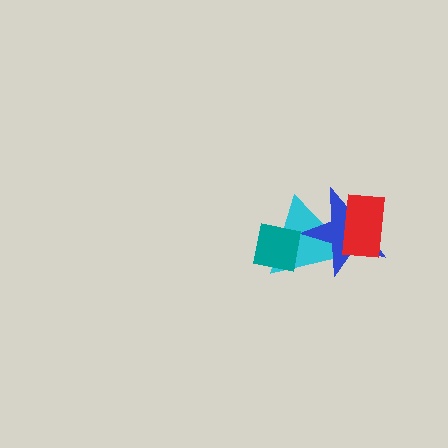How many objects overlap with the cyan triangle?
3 objects overlap with the cyan triangle.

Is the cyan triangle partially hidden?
Yes, it is partially covered by another shape.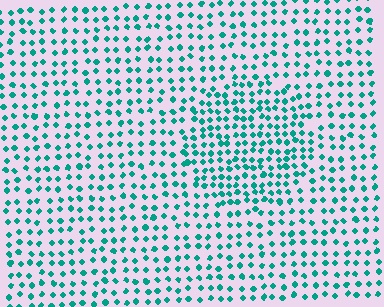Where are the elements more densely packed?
The elements are more densely packed inside the circle boundary.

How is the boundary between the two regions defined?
The boundary is defined by a change in element density (approximately 1.6x ratio). All elements are the same color, size, and shape.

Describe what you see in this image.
The image contains small teal elements arranged at two different densities. A circle-shaped region is visible where the elements are more densely packed than the surrounding area.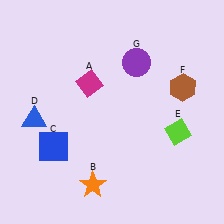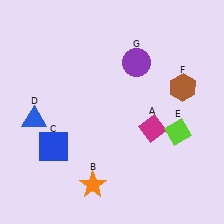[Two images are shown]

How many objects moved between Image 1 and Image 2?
1 object moved between the two images.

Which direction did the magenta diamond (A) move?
The magenta diamond (A) moved right.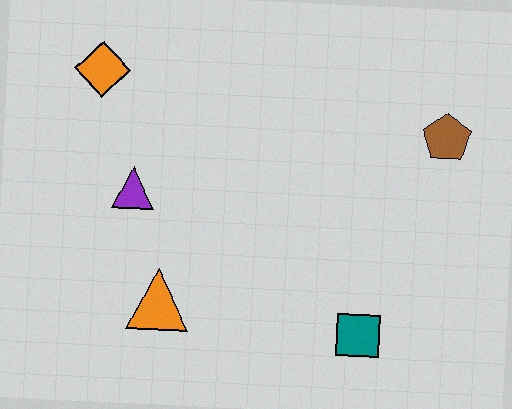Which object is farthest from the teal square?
The orange diamond is farthest from the teal square.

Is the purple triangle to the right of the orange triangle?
No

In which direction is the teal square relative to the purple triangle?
The teal square is to the right of the purple triangle.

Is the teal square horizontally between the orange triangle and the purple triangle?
No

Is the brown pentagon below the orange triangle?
No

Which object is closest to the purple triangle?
The orange triangle is closest to the purple triangle.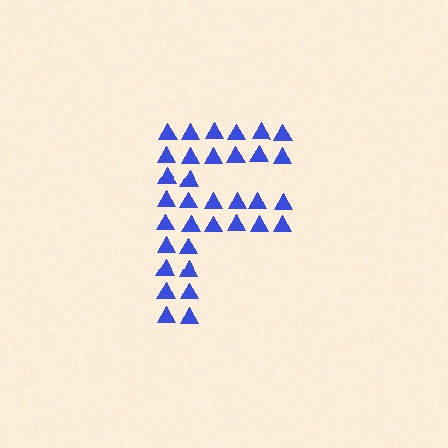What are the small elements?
The small elements are triangles.